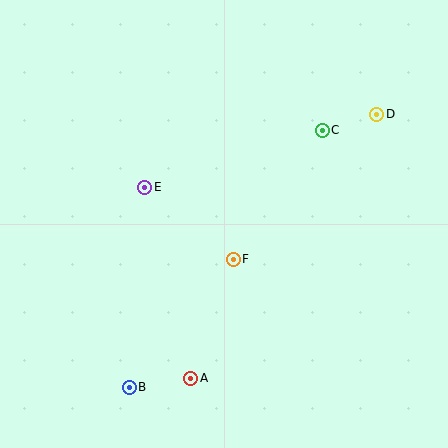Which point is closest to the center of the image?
Point F at (233, 259) is closest to the center.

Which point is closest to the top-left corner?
Point E is closest to the top-left corner.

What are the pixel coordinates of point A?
Point A is at (191, 378).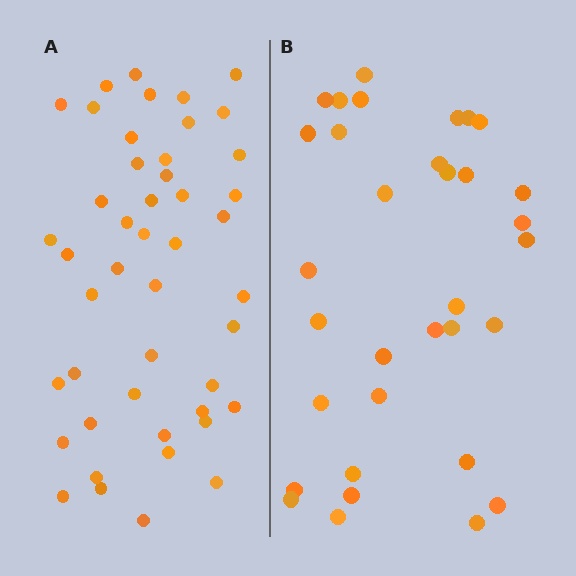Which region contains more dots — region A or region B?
Region A (the left region) has more dots.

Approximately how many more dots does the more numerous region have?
Region A has approximately 15 more dots than region B.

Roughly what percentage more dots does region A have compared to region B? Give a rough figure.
About 40% more.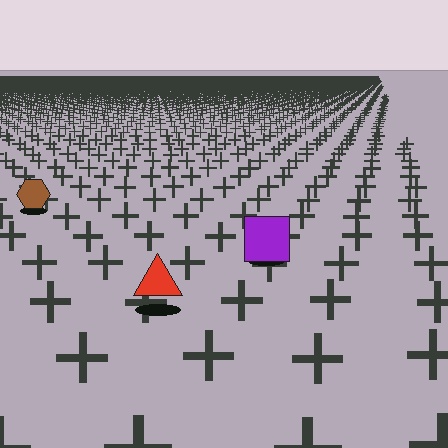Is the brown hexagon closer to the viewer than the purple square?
No. The purple square is closer — you can tell from the texture gradient: the ground texture is coarser near it.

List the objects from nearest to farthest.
From nearest to farthest: the red triangle, the purple square, the brown hexagon.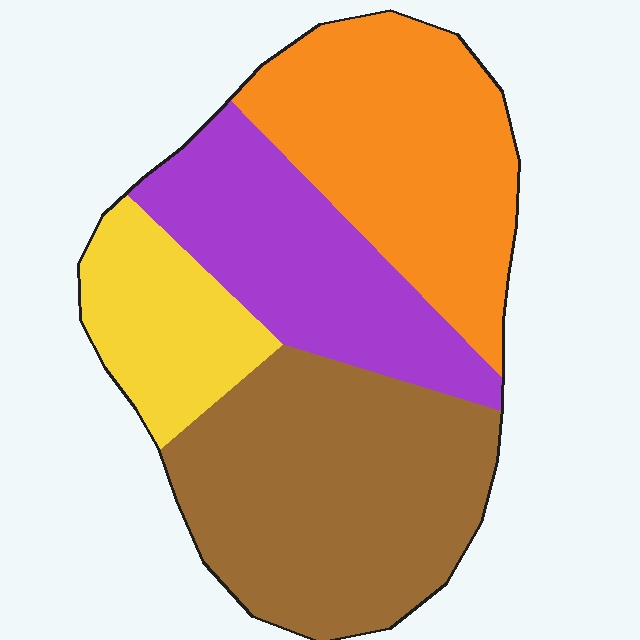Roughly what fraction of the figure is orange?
Orange takes up about one quarter (1/4) of the figure.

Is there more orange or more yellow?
Orange.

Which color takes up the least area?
Yellow, at roughly 15%.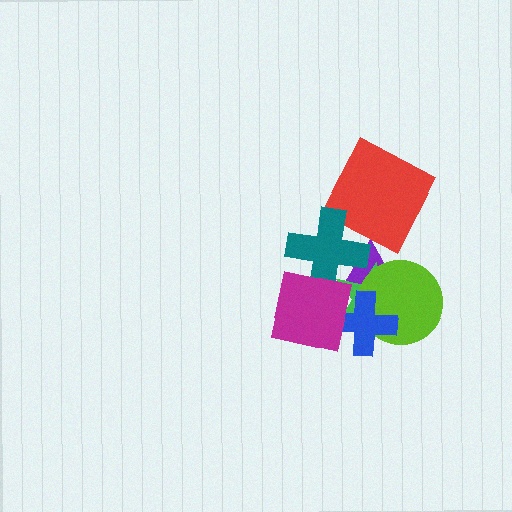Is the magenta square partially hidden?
No, no other shape covers it.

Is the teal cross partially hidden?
Yes, it is partially covered by another shape.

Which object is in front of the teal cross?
The magenta square is in front of the teal cross.